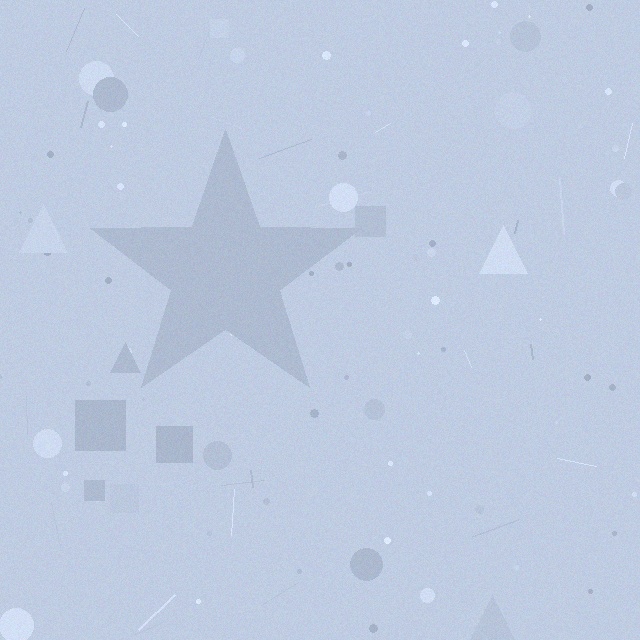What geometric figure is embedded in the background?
A star is embedded in the background.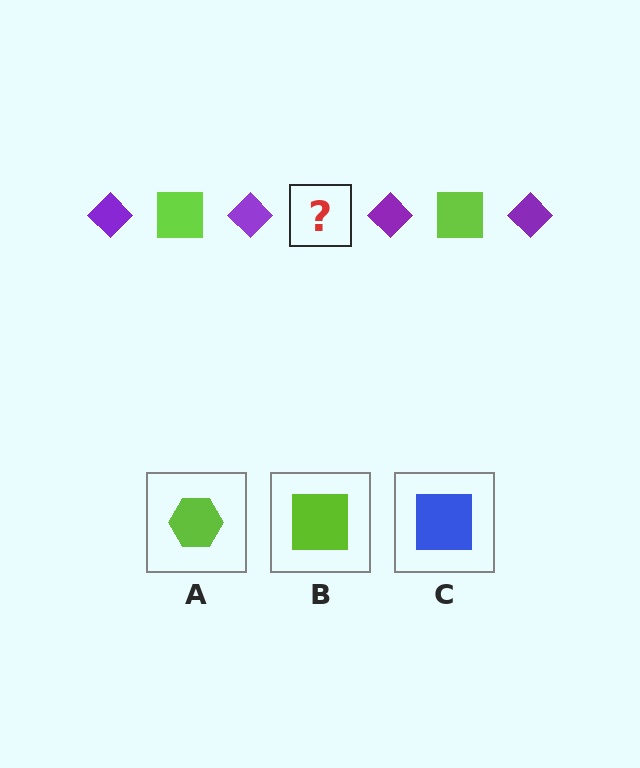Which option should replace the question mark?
Option B.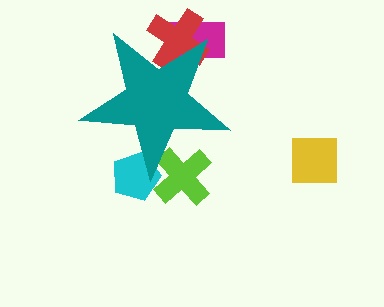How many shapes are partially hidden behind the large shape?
4 shapes are partially hidden.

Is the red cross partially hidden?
Yes, the red cross is partially hidden behind the teal star.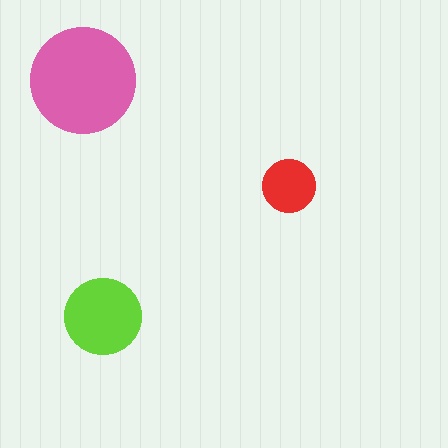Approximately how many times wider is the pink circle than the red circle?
About 2 times wider.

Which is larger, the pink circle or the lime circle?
The pink one.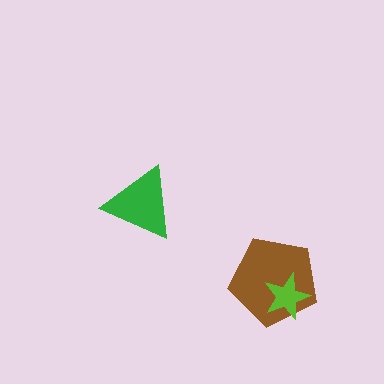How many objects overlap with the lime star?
1 object overlaps with the lime star.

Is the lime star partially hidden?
No, no other shape covers it.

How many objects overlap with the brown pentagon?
1 object overlaps with the brown pentagon.